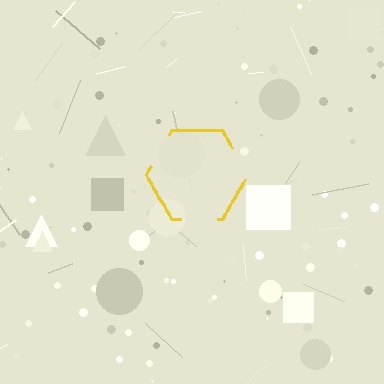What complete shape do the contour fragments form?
The contour fragments form a hexagon.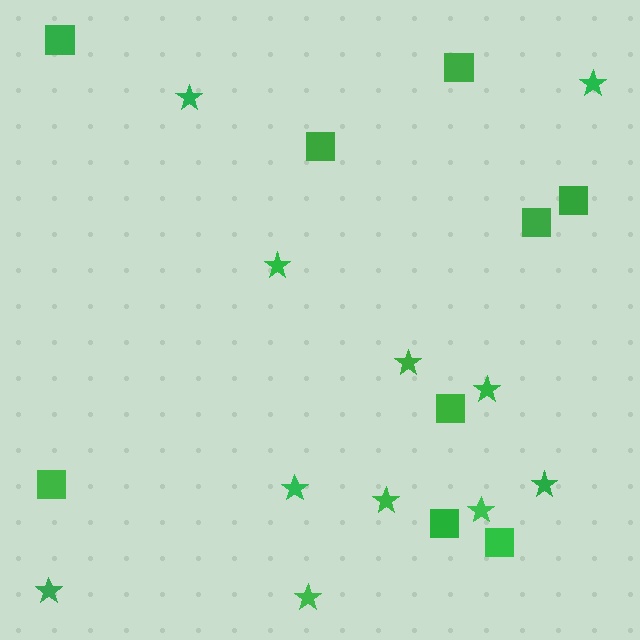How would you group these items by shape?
There are 2 groups: one group of squares (9) and one group of stars (11).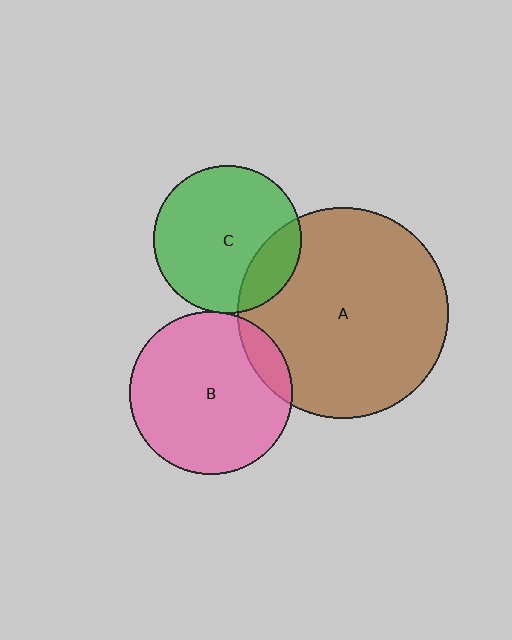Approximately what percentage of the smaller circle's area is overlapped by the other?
Approximately 5%.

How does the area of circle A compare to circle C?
Approximately 2.0 times.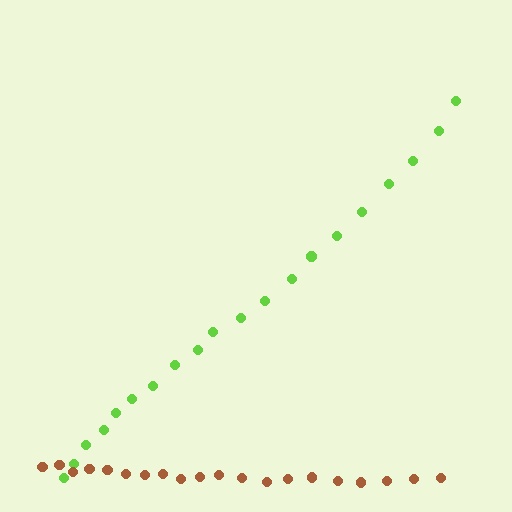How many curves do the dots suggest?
There are 2 distinct paths.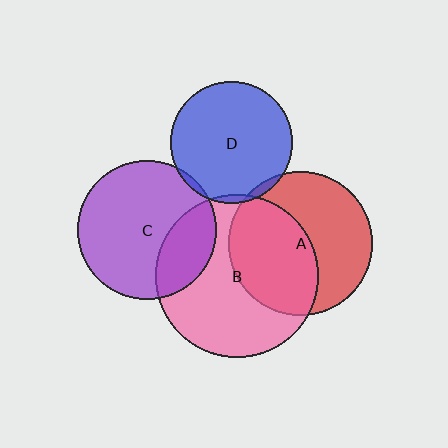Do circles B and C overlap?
Yes.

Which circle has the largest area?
Circle B (pink).